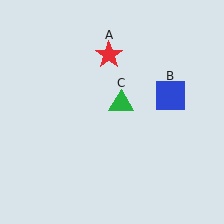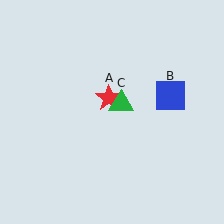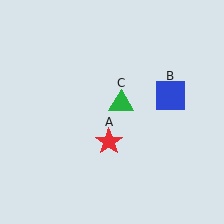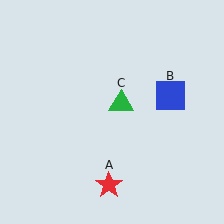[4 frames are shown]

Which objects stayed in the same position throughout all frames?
Blue square (object B) and green triangle (object C) remained stationary.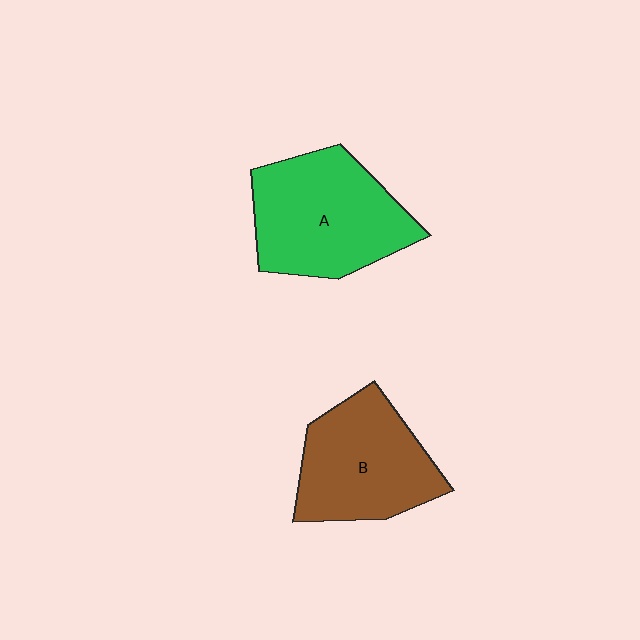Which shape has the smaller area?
Shape B (brown).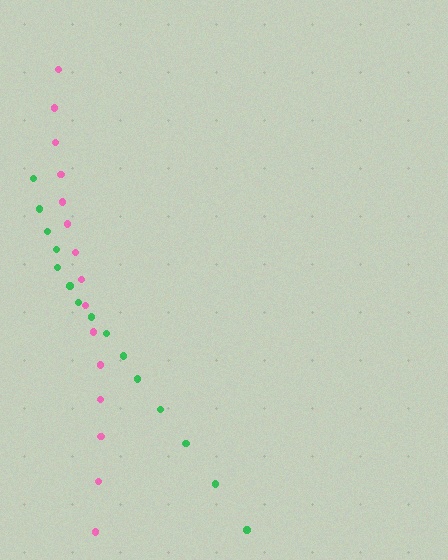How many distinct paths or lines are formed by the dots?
There are 2 distinct paths.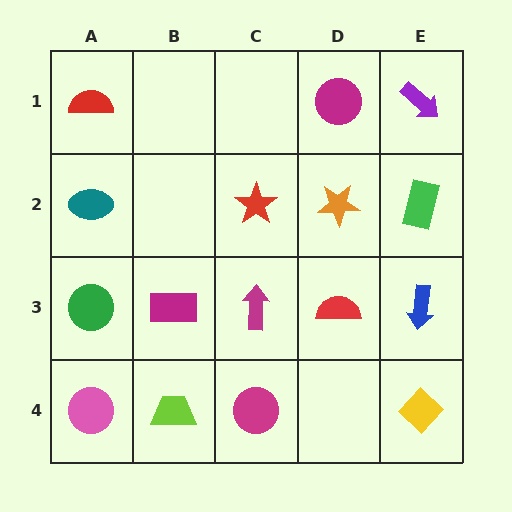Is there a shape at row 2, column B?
No, that cell is empty.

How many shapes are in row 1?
3 shapes.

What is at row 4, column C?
A magenta circle.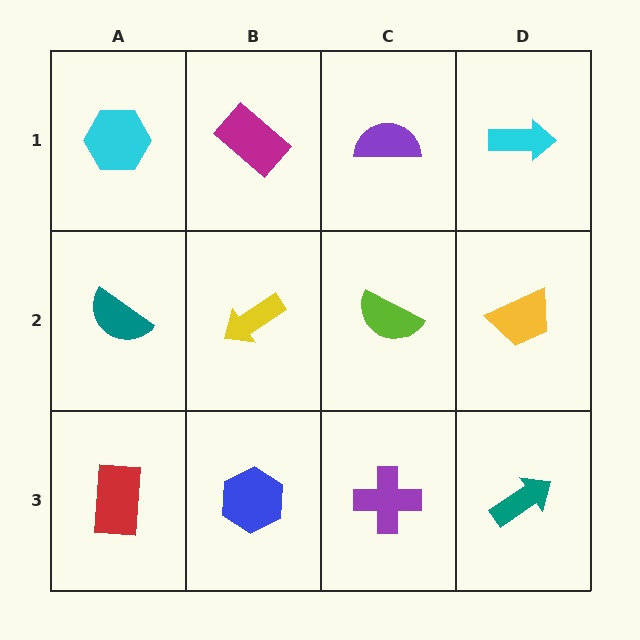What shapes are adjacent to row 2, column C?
A purple semicircle (row 1, column C), a purple cross (row 3, column C), a yellow arrow (row 2, column B), a yellow trapezoid (row 2, column D).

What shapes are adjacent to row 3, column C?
A lime semicircle (row 2, column C), a blue hexagon (row 3, column B), a teal arrow (row 3, column D).